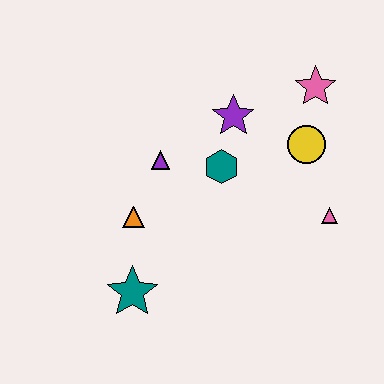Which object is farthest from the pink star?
The teal star is farthest from the pink star.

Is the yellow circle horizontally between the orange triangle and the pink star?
Yes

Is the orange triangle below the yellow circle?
Yes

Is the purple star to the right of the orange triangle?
Yes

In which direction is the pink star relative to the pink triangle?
The pink star is above the pink triangle.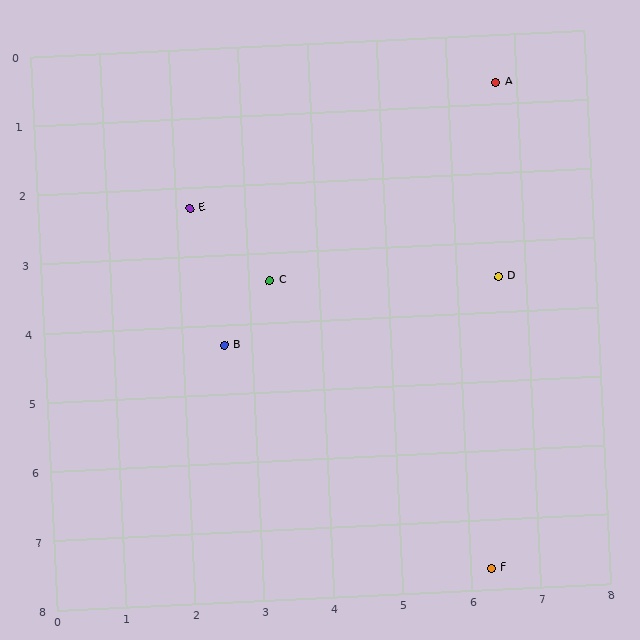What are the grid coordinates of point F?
Point F is at approximately (6.3, 7.7).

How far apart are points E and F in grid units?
Points E and F are about 6.8 grid units apart.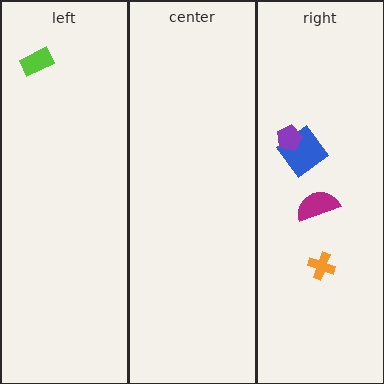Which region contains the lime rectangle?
The left region.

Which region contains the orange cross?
The right region.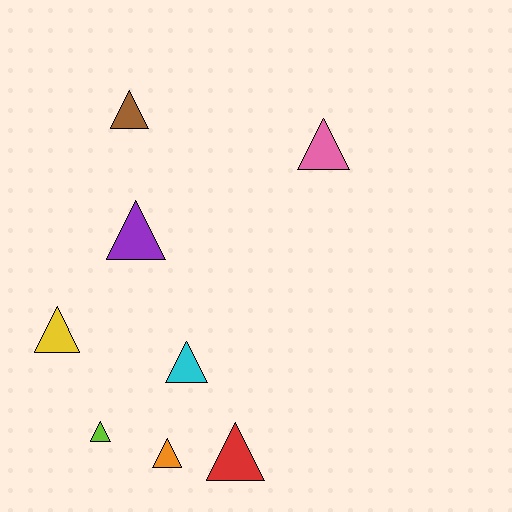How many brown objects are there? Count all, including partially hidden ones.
There is 1 brown object.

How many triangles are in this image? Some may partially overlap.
There are 8 triangles.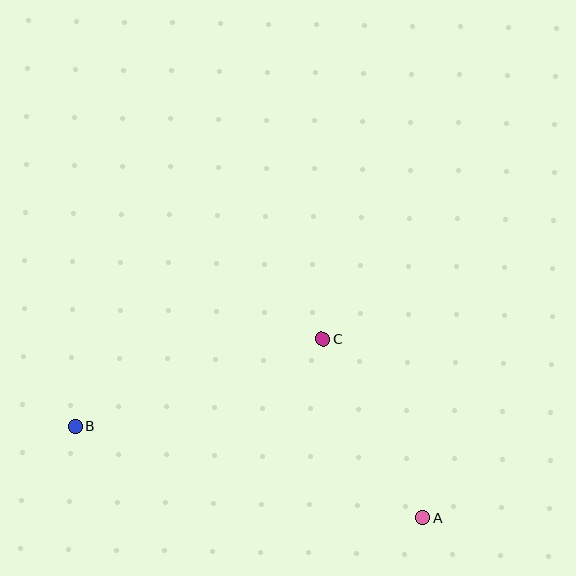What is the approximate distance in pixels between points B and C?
The distance between B and C is approximately 263 pixels.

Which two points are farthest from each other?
Points A and B are farthest from each other.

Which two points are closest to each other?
Points A and C are closest to each other.